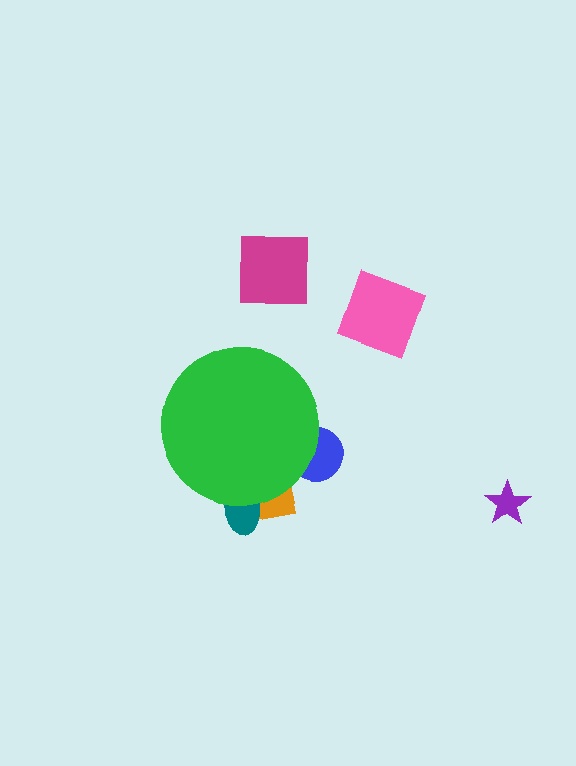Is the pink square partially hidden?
No, the pink square is fully visible.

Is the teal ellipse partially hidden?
Yes, the teal ellipse is partially hidden behind the green circle.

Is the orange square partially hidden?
Yes, the orange square is partially hidden behind the green circle.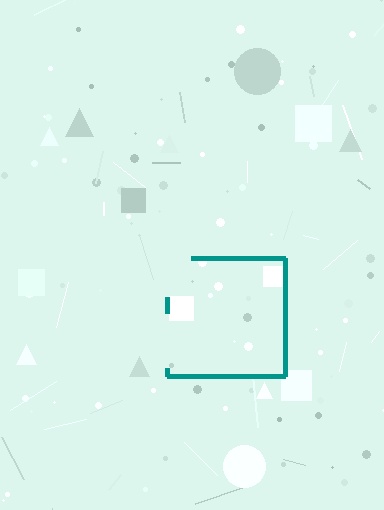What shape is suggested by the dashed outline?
The dashed outline suggests a square.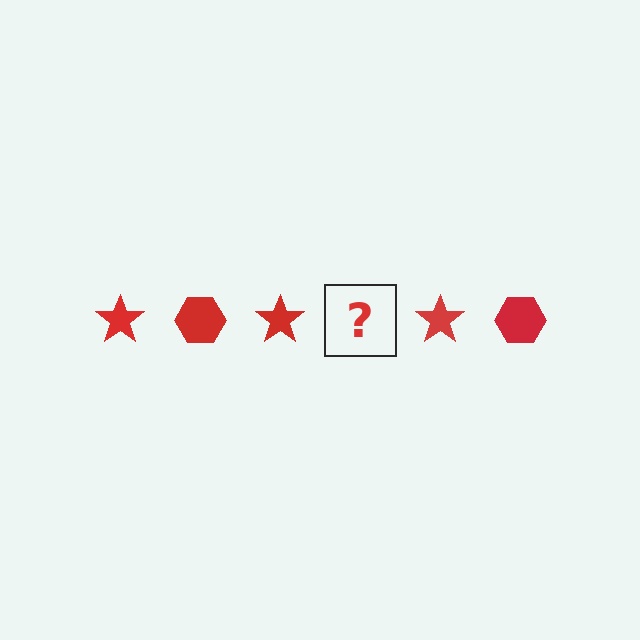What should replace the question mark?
The question mark should be replaced with a red hexagon.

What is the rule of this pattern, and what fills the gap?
The rule is that the pattern cycles through star, hexagon shapes in red. The gap should be filled with a red hexagon.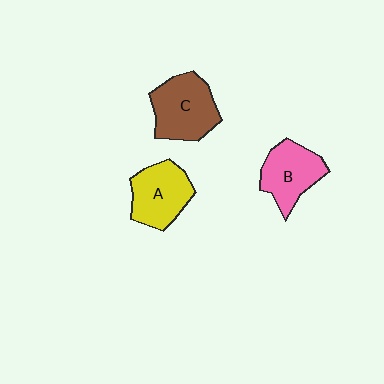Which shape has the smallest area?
Shape B (pink).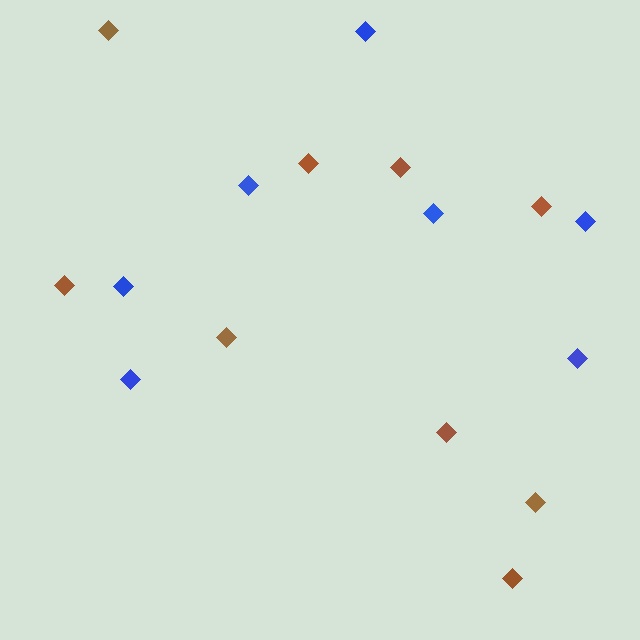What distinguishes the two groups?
There are 2 groups: one group of blue diamonds (7) and one group of brown diamonds (9).